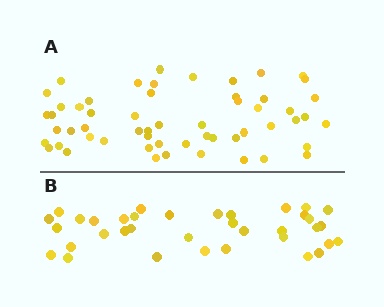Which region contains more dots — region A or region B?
Region A (the top region) has more dots.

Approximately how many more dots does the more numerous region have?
Region A has approximately 20 more dots than region B.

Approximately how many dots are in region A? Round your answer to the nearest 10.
About 60 dots. (The exact count is 56, which rounds to 60.)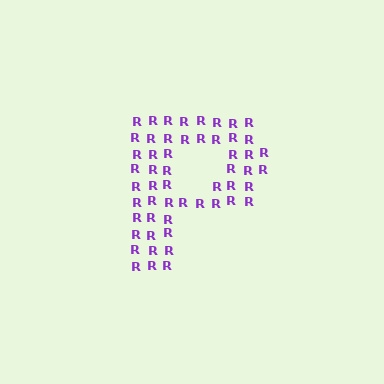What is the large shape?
The large shape is the letter P.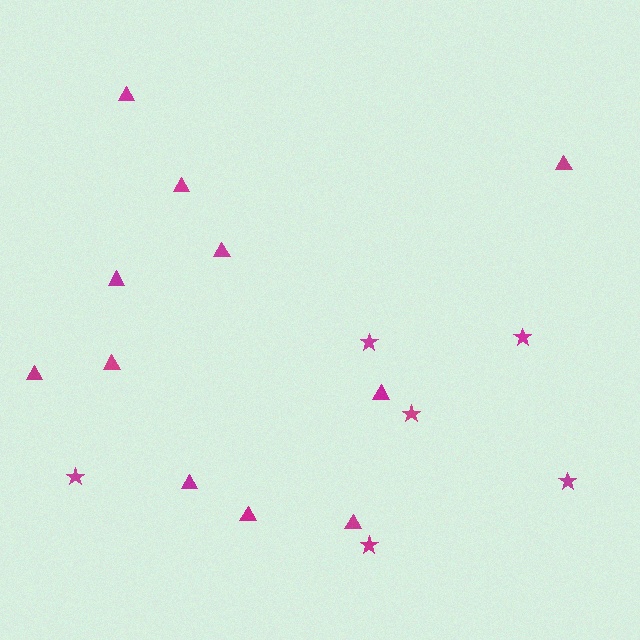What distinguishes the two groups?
There are 2 groups: one group of stars (6) and one group of triangles (11).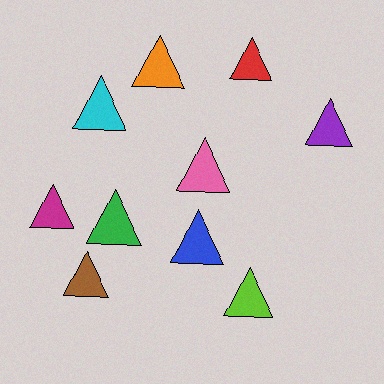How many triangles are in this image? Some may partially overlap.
There are 10 triangles.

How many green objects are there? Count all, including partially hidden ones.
There is 1 green object.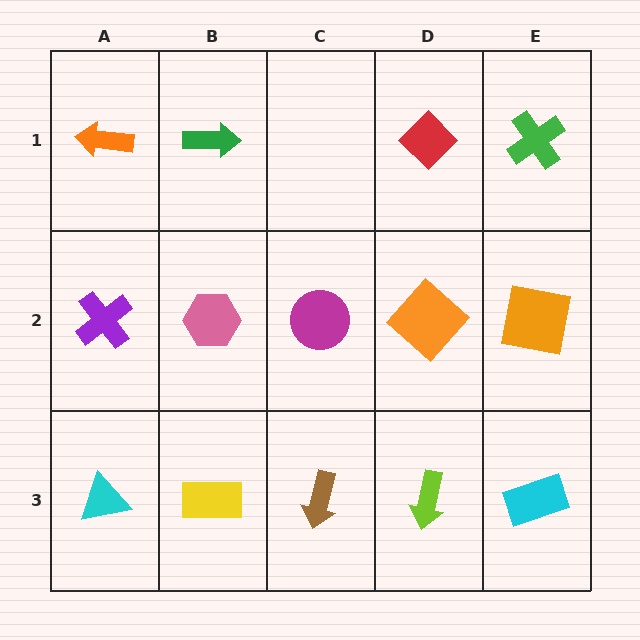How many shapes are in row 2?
5 shapes.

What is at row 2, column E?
An orange square.